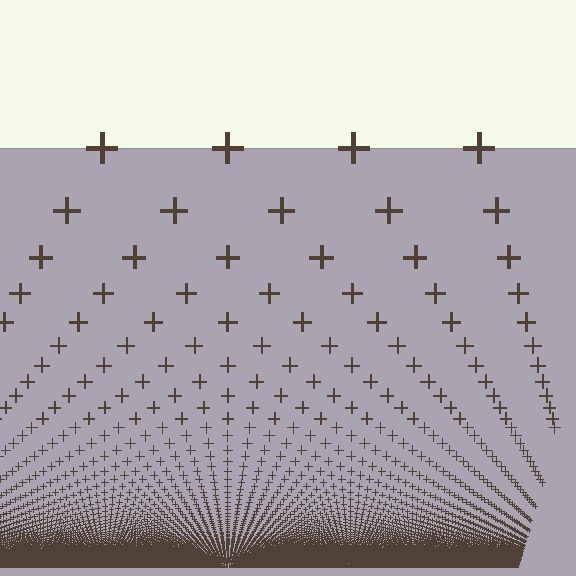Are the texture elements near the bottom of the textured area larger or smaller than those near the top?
Smaller. The gradient is inverted — elements near the bottom are smaller and denser.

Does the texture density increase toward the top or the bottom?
Density increases toward the bottom.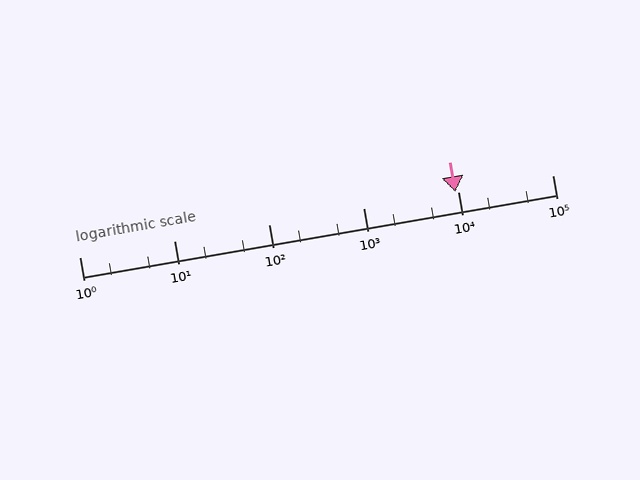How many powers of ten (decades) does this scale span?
The scale spans 5 decades, from 1 to 100000.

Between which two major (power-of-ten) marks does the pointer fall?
The pointer is between 1000 and 10000.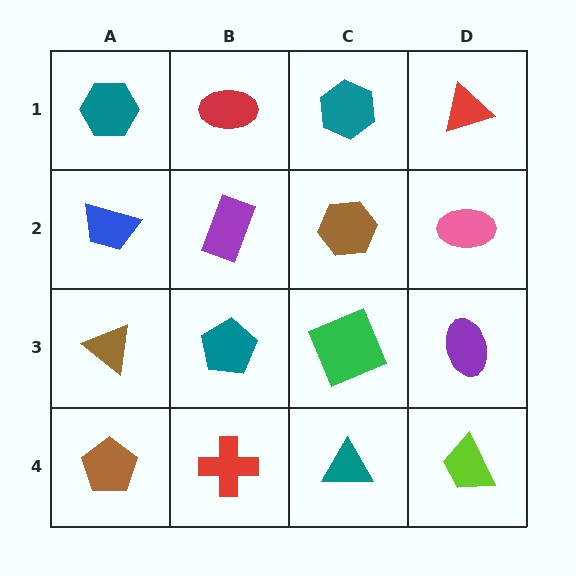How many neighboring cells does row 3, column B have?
4.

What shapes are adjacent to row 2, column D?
A red triangle (row 1, column D), a purple ellipse (row 3, column D), a brown hexagon (row 2, column C).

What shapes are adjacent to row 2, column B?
A red ellipse (row 1, column B), a teal pentagon (row 3, column B), a blue trapezoid (row 2, column A), a brown hexagon (row 2, column C).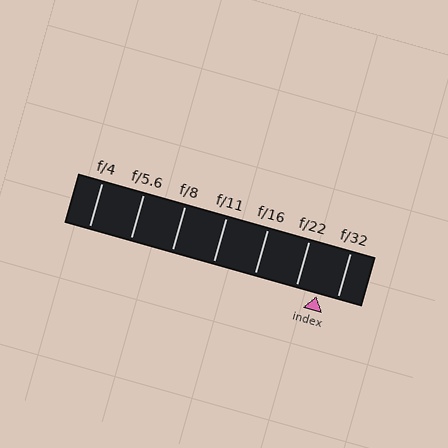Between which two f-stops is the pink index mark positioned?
The index mark is between f/22 and f/32.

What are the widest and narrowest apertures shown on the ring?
The widest aperture shown is f/4 and the narrowest is f/32.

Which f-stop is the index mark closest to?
The index mark is closest to f/32.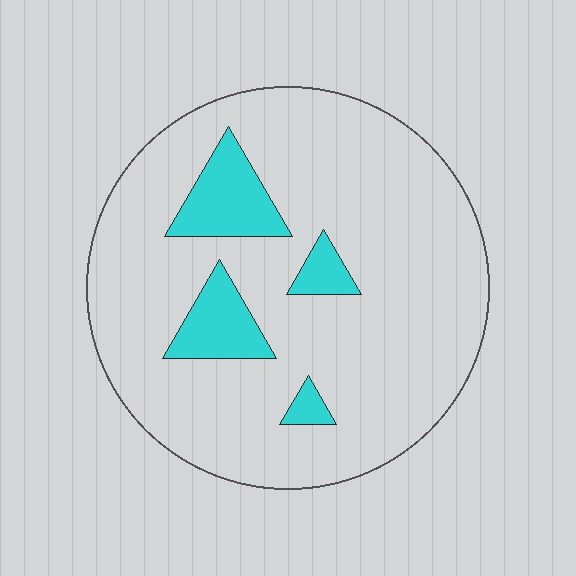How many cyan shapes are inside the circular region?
4.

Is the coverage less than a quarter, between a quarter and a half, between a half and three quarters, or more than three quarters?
Less than a quarter.